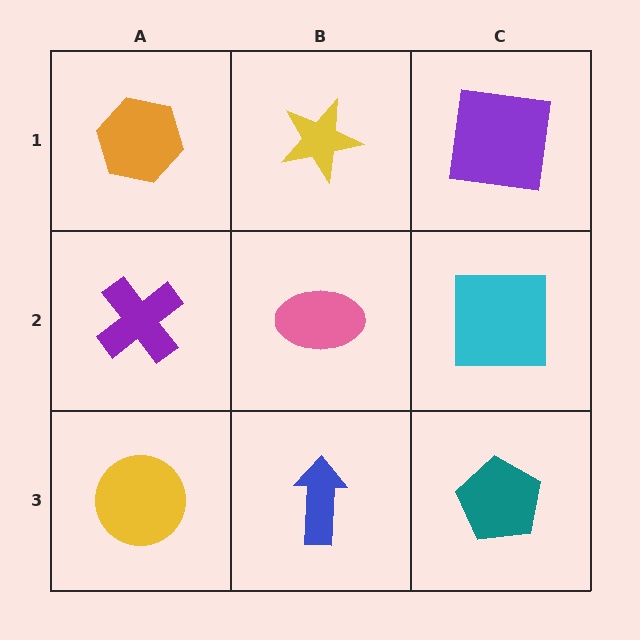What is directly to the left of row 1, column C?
A yellow star.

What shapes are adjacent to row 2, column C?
A purple square (row 1, column C), a teal pentagon (row 3, column C), a pink ellipse (row 2, column B).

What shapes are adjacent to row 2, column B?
A yellow star (row 1, column B), a blue arrow (row 3, column B), a purple cross (row 2, column A), a cyan square (row 2, column C).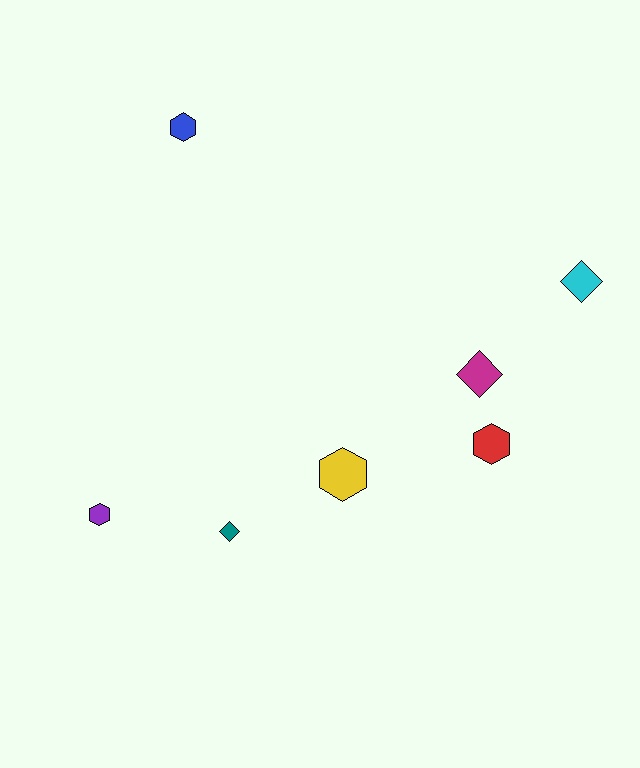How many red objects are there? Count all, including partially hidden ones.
There is 1 red object.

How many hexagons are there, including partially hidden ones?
There are 4 hexagons.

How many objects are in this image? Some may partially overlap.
There are 7 objects.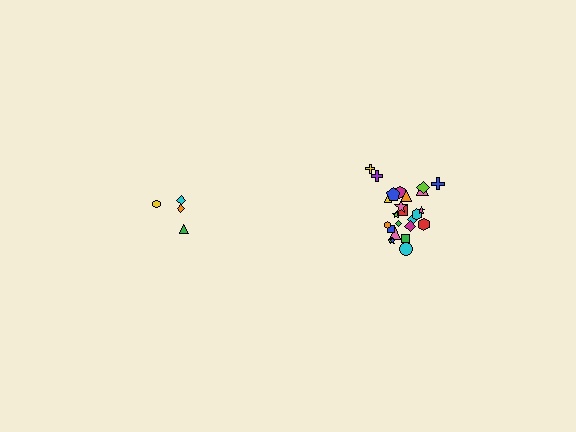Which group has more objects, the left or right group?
The right group.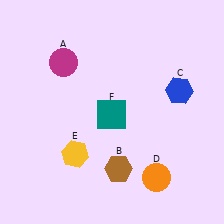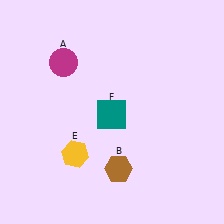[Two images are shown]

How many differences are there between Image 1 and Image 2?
There are 2 differences between the two images.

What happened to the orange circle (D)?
The orange circle (D) was removed in Image 2. It was in the bottom-right area of Image 1.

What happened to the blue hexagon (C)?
The blue hexagon (C) was removed in Image 2. It was in the top-right area of Image 1.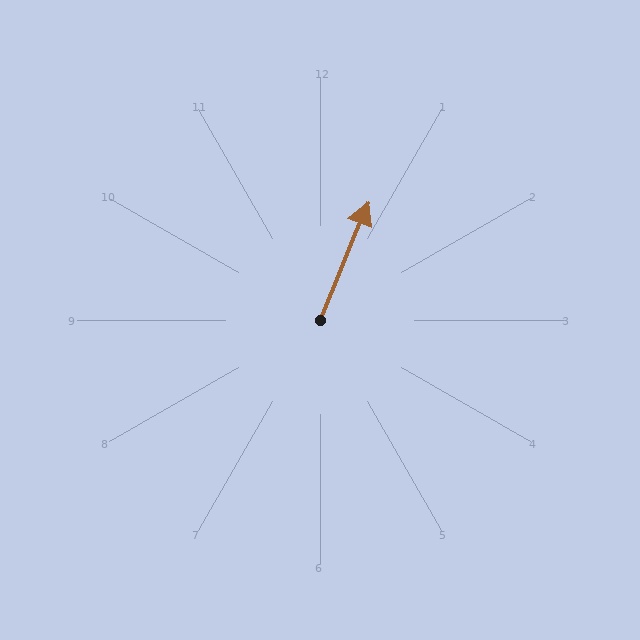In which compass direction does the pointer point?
North.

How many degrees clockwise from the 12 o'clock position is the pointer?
Approximately 22 degrees.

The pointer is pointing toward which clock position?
Roughly 1 o'clock.